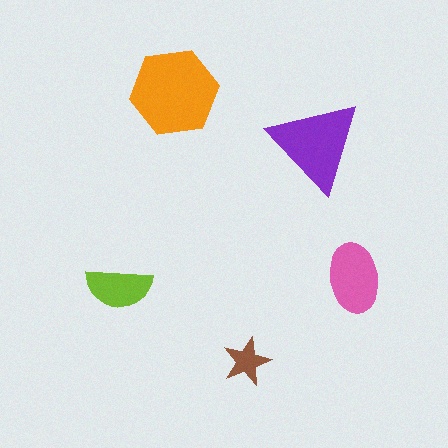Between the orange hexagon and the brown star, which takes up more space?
The orange hexagon.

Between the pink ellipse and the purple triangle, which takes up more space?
The purple triangle.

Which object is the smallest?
The brown star.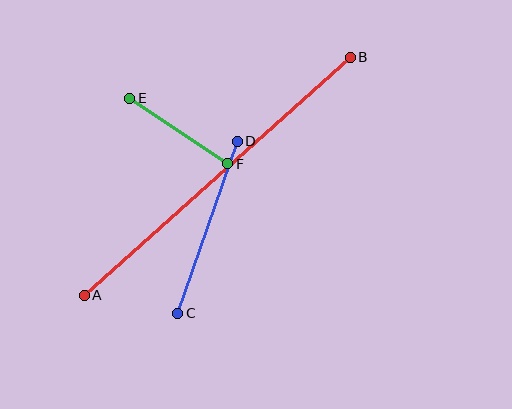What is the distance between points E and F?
The distance is approximately 118 pixels.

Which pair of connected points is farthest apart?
Points A and B are farthest apart.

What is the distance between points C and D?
The distance is approximately 182 pixels.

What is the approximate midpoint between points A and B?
The midpoint is at approximately (217, 176) pixels.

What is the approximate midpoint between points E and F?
The midpoint is at approximately (179, 131) pixels.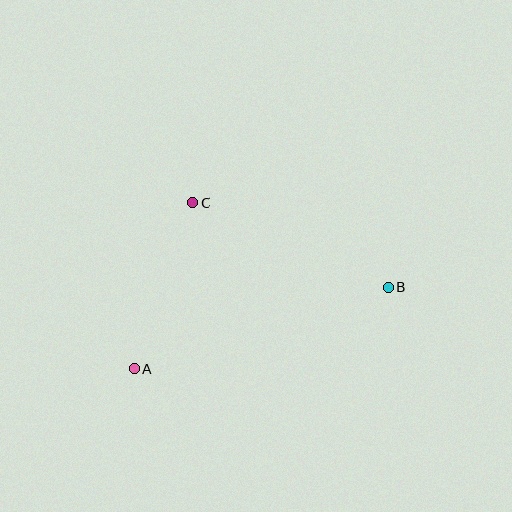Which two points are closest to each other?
Points A and C are closest to each other.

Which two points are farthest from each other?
Points A and B are farthest from each other.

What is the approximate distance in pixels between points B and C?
The distance between B and C is approximately 213 pixels.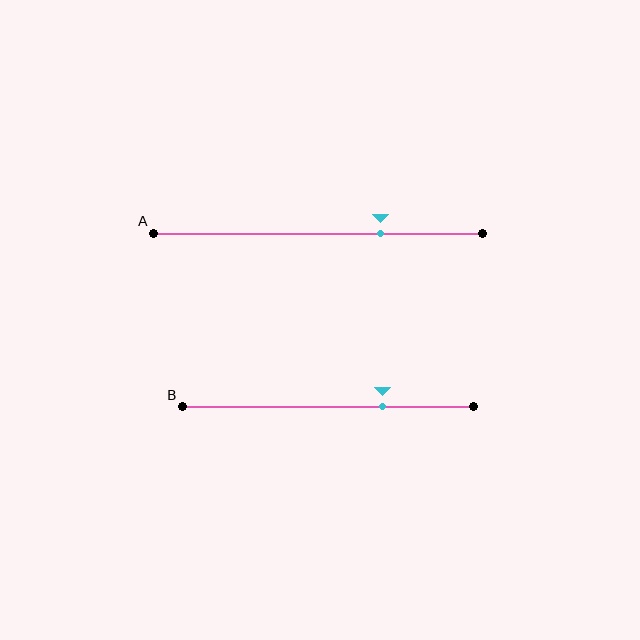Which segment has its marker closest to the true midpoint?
Segment B has its marker closest to the true midpoint.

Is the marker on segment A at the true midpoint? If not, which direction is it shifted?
No, the marker on segment A is shifted to the right by about 19% of the segment length.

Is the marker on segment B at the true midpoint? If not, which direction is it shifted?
No, the marker on segment B is shifted to the right by about 19% of the segment length.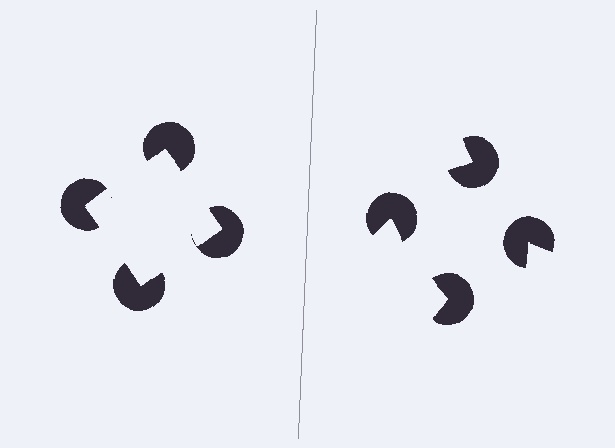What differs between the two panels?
The pac-man discs are positioned identically on both sides; only the wedge orientations differ. On the left they align to a square; on the right they are misaligned.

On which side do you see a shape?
An illusory square appears on the left side. On the right side the wedge cuts are rotated, so no coherent shape forms.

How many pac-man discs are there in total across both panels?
8 — 4 on each side.